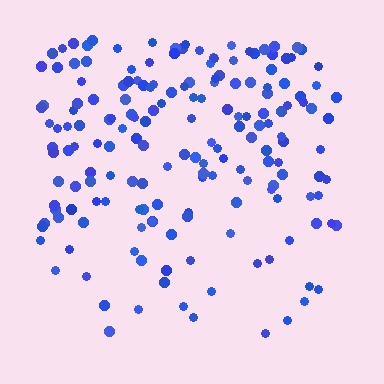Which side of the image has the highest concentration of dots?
The top.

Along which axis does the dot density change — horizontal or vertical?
Vertical.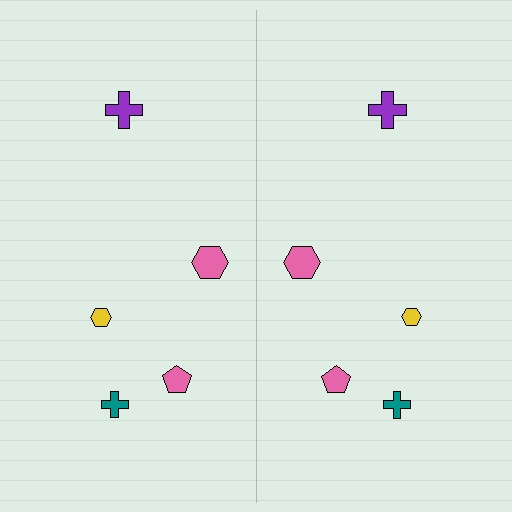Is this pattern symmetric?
Yes, this pattern has bilateral (reflection) symmetry.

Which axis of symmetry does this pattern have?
The pattern has a vertical axis of symmetry running through the center of the image.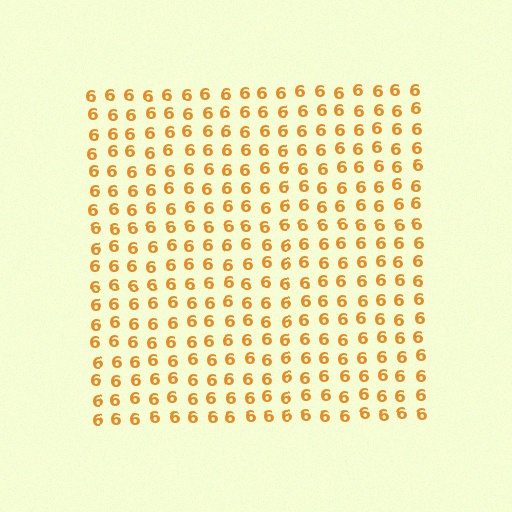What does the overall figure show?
The overall figure shows a square.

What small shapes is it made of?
It is made of small digit 6's.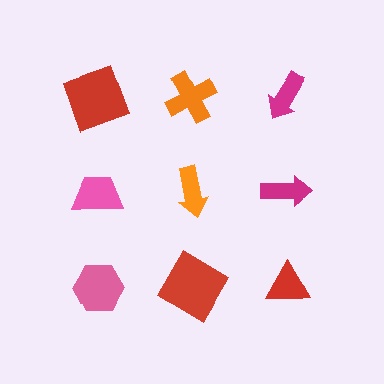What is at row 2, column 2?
An orange arrow.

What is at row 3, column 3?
A red triangle.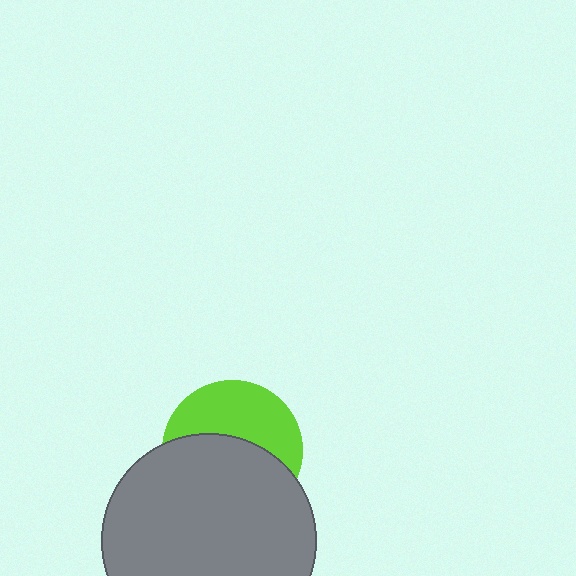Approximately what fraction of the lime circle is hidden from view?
Roughly 56% of the lime circle is hidden behind the gray circle.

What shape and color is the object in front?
The object in front is a gray circle.